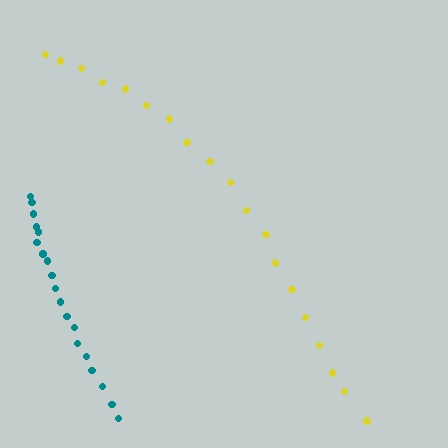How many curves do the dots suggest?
There are 2 distinct paths.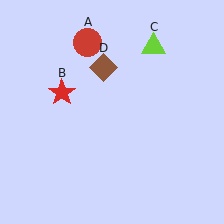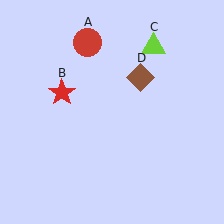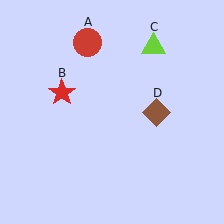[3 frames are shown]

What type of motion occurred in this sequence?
The brown diamond (object D) rotated clockwise around the center of the scene.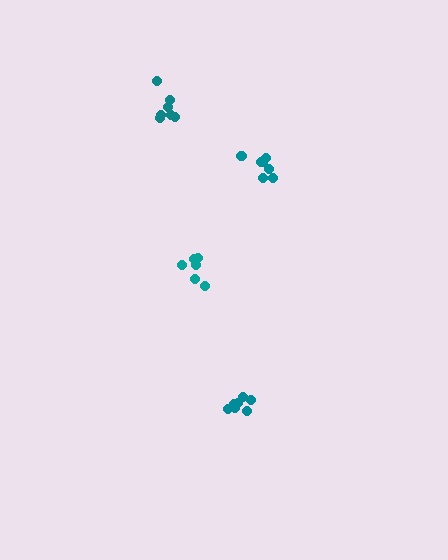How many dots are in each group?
Group 1: 7 dots, Group 2: 6 dots, Group 3: 7 dots, Group 4: 7 dots (27 total).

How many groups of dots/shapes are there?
There are 4 groups.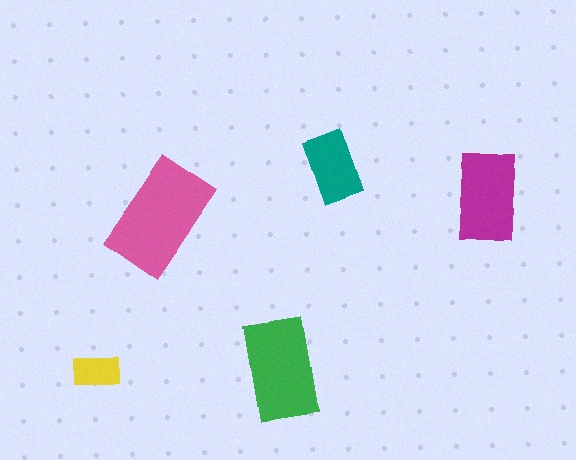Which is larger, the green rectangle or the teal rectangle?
The green one.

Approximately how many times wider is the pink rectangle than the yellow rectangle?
About 2.5 times wider.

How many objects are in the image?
There are 5 objects in the image.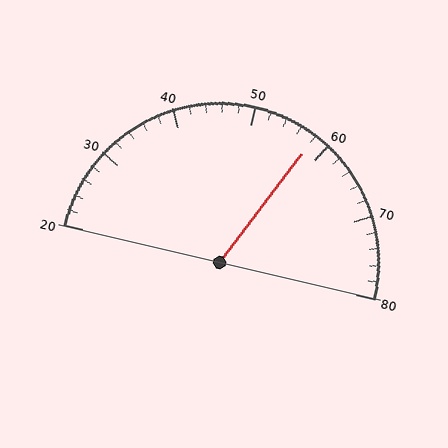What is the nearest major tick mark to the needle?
The nearest major tick mark is 60.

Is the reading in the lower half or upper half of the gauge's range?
The reading is in the upper half of the range (20 to 80).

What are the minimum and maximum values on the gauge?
The gauge ranges from 20 to 80.